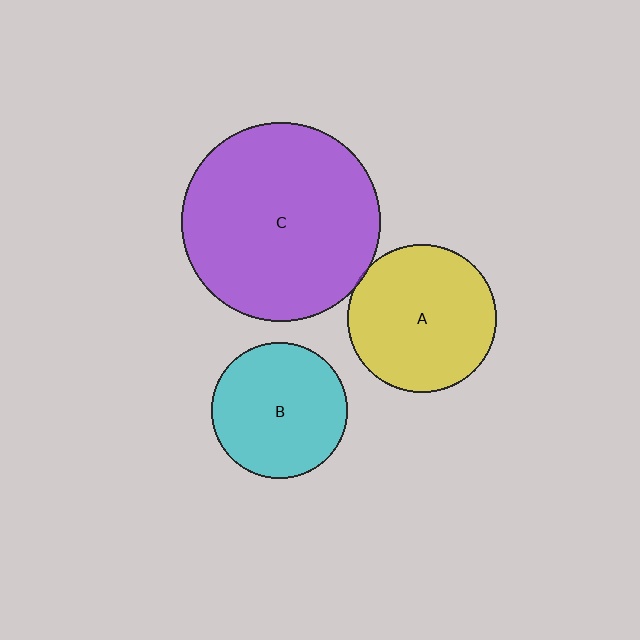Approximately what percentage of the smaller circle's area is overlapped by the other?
Approximately 5%.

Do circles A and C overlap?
Yes.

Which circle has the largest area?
Circle C (purple).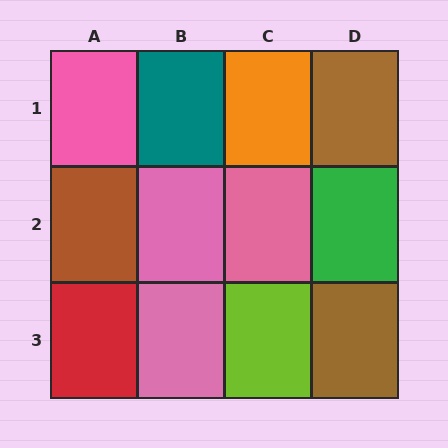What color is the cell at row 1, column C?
Orange.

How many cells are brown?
3 cells are brown.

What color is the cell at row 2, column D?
Green.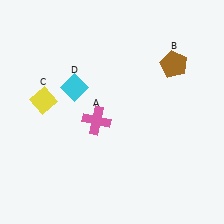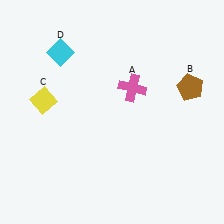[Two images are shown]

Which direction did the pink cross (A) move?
The pink cross (A) moved right.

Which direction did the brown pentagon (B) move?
The brown pentagon (B) moved down.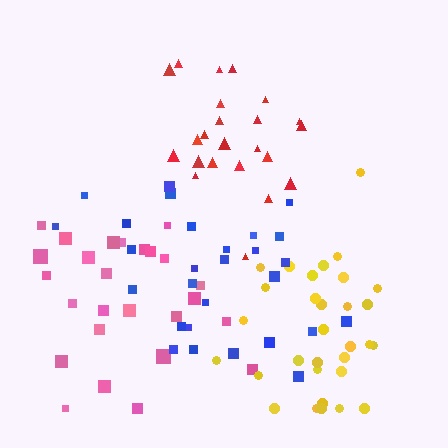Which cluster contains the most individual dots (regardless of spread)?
Yellow (31).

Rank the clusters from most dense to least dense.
red, yellow, blue, pink.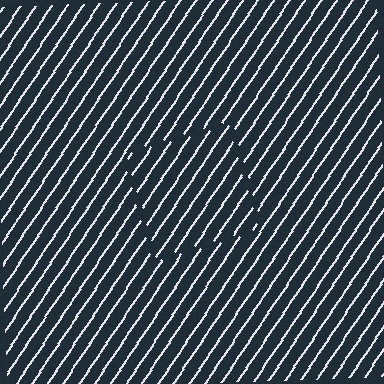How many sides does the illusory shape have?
4 sides — the line-ends trace a square.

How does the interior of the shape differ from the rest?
The interior of the shape contains the same grating, shifted by half a period — the contour is defined by the phase discontinuity where line-ends from the inner and outer gratings abut.